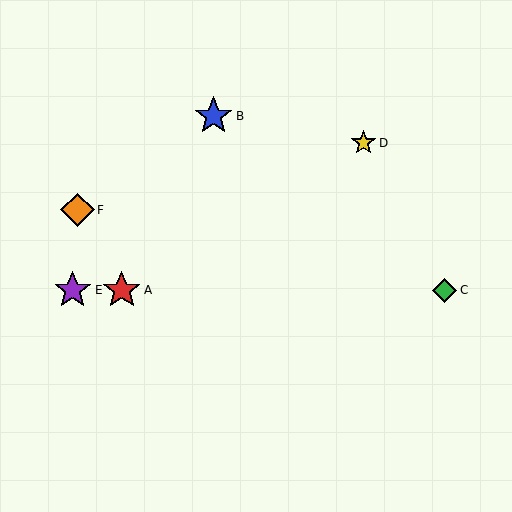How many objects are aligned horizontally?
3 objects (A, C, E) are aligned horizontally.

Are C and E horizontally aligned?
Yes, both are at y≈290.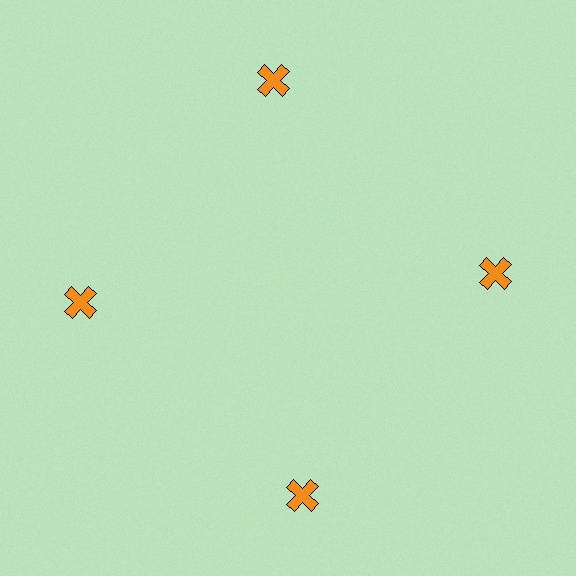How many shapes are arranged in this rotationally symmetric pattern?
There are 4 shapes, arranged in 4 groups of 1.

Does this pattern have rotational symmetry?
Yes, this pattern has 4-fold rotational symmetry. It looks the same after rotating 90 degrees around the center.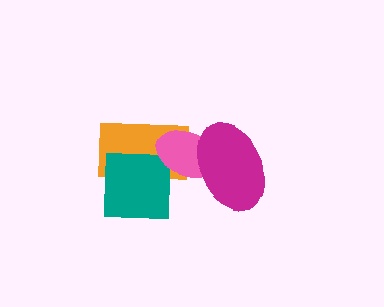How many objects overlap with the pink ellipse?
2 objects overlap with the pink ellipse.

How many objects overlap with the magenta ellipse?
1 object overlaps with the magenta ellipse.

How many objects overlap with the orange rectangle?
2 objects overlap with the orange rectangle.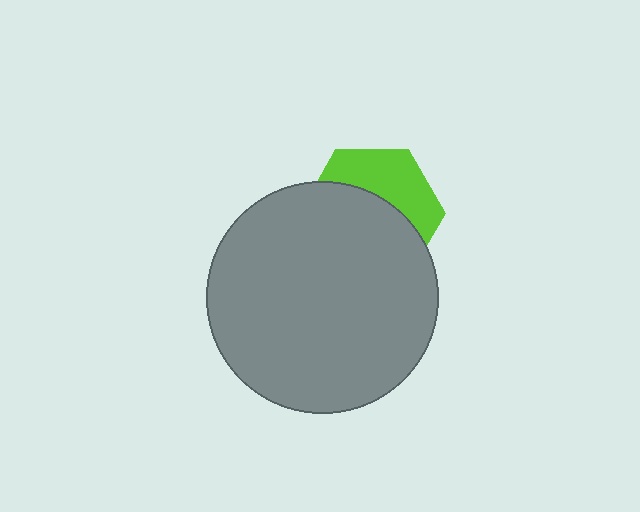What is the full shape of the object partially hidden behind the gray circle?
The partially hidden object is a lime hexagon.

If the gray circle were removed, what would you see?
You would see the complete lime hexagon.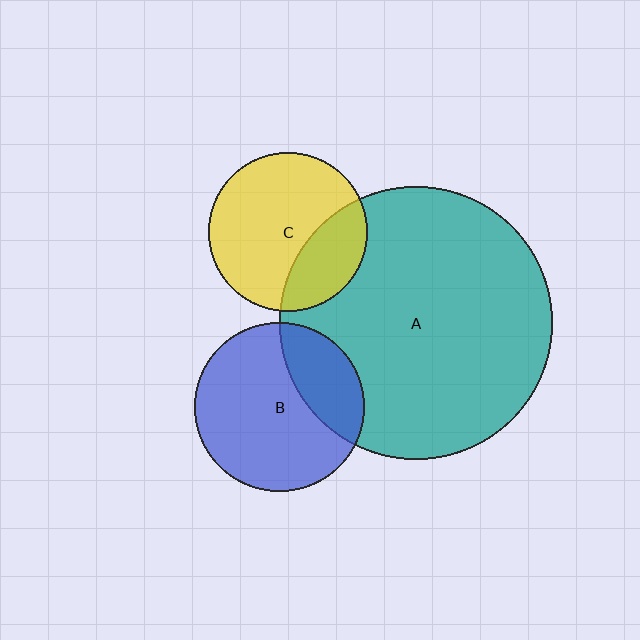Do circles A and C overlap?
Yes.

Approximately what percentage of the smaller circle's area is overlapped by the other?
Approximately 30%.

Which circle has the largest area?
Circle A (teal).